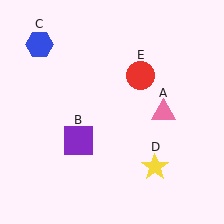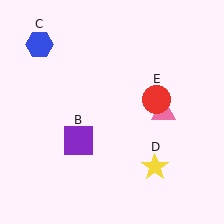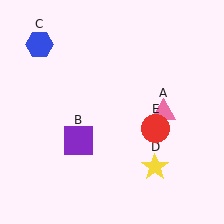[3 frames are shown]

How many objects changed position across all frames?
1 object changed position: red circle (object E).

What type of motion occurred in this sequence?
The red circle (object E) rotated clockwise around the center of the scene.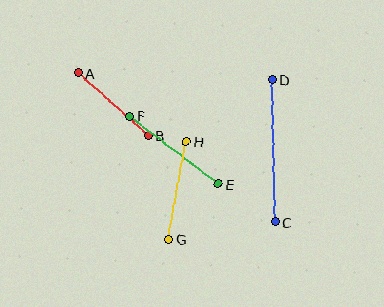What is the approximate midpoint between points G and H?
The midpoint is at approximately (177, 190) pixels.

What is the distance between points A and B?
The distance is approximately 94 pixels.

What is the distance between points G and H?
The distance is approximately 99 pixels.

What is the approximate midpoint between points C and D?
The midpoint is at approximately (273, 151) pixels.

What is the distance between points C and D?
The distance is approximately 142 pixels.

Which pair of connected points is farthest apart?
Points C and D are farthest apart.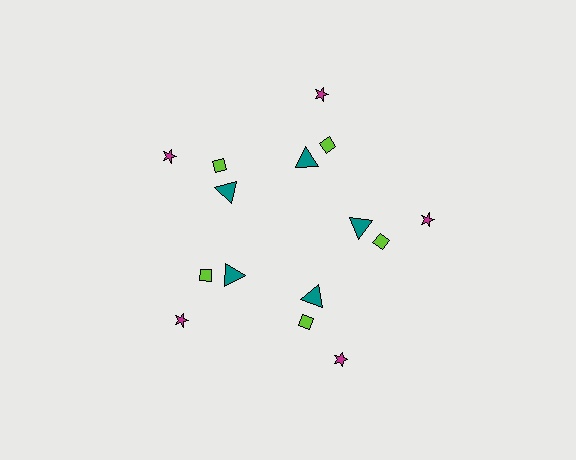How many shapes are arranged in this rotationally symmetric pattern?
There are 15 shapes, arranged in 5 groups of 3.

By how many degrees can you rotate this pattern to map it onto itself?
The pattern maps onto itself every 72 degrees of rotation.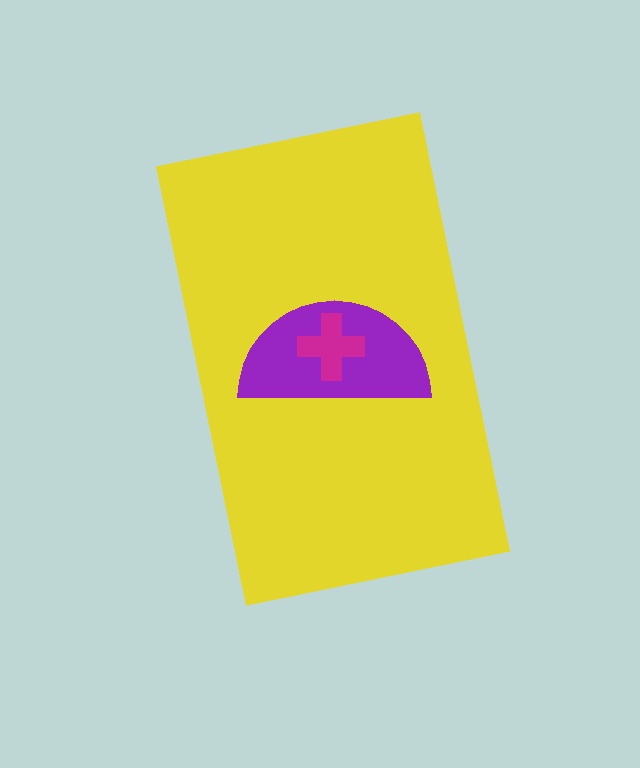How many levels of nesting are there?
3.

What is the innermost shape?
The magenta cross.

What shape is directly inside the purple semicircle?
The magenta cross.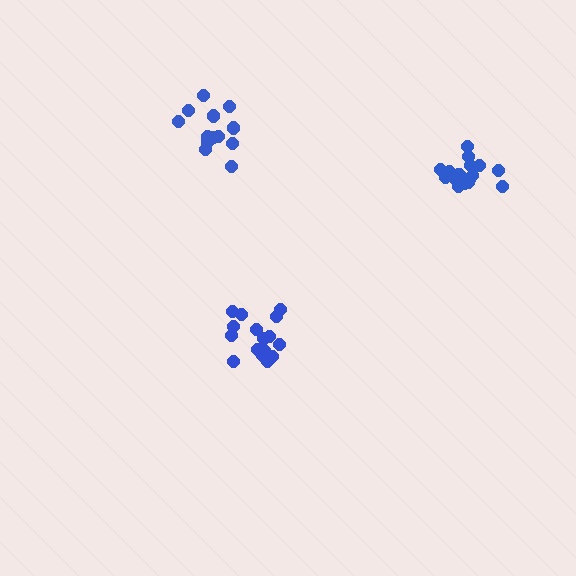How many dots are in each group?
Group 1: 16 dots, Group 2: 13 dots, Group 3: 16 dots (45 total).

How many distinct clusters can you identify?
There are 3 distinct clusters.